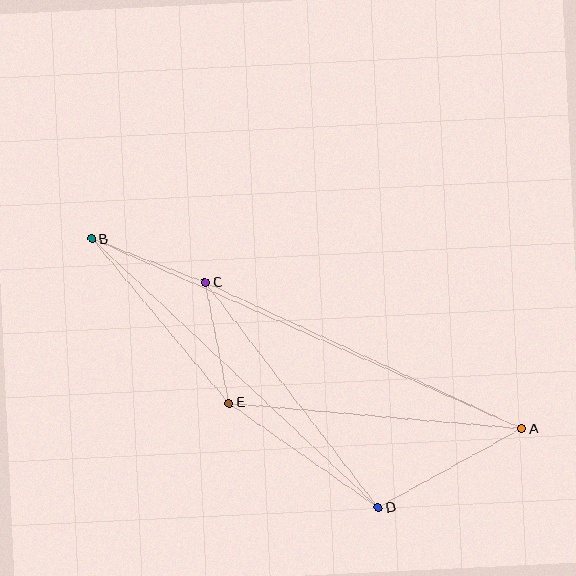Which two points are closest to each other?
Points B and C are closest to each other.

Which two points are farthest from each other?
Points A and B are farthest from each other.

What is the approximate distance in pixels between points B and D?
The distance between B and D is approximately 393 pixels.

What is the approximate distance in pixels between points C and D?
The distance between C and D is approximately 283 pixels.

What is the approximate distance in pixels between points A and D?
The distance between A and D is approximately 164 pixels.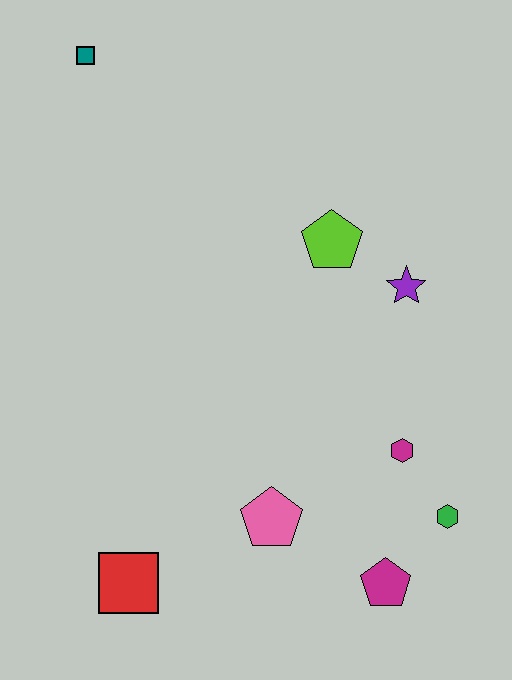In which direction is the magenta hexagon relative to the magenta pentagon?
The magenta hexagon is above the magenta pentagon.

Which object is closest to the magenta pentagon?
The green hexagon is closest to the magenta pentagon.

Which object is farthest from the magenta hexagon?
The teal square is farthest from the magenta hexagon.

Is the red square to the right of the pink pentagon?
No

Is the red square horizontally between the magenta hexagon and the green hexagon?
No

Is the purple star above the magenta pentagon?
Yes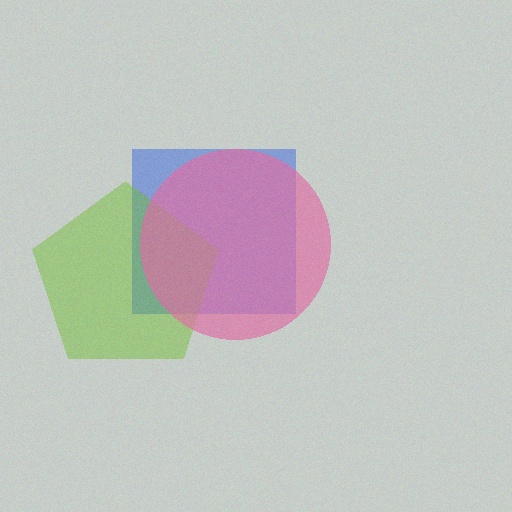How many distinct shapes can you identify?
There are 3 distinct shapes: a blue square, a lime pentagon, a pink circle.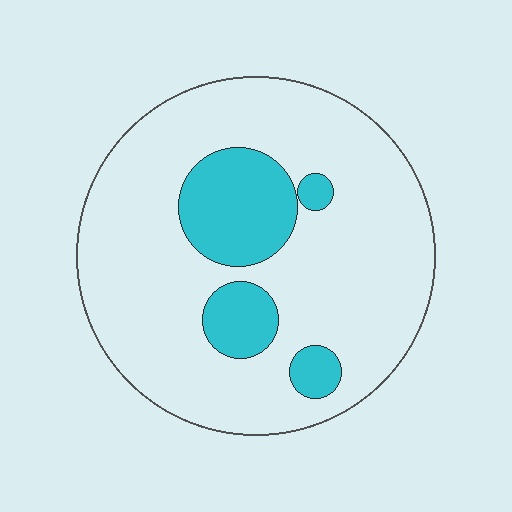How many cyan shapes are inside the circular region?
4.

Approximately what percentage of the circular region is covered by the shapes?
Approximately 20%.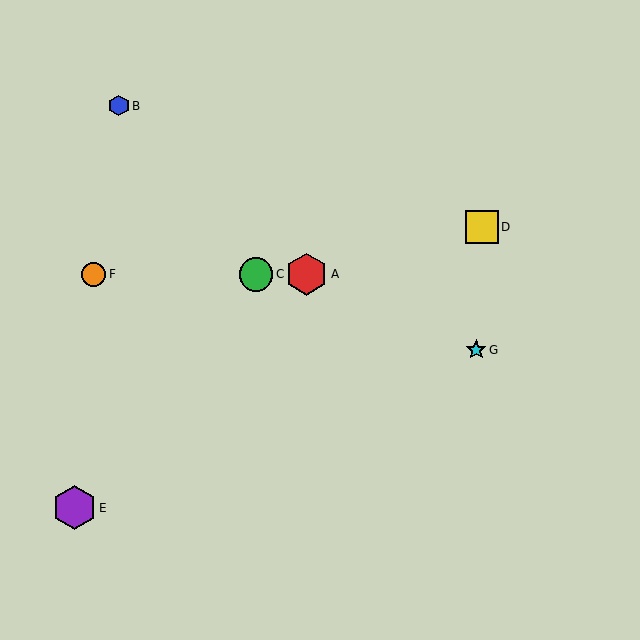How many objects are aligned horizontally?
3 objects (A, C, F) are aligned horizontally.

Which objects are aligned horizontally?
Objects A, C, F are aligned horizontally.